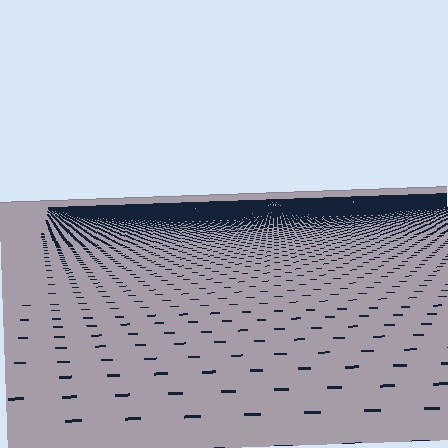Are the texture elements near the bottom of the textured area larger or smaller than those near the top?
Larger. Near the bottom, elements are closer to the viewer and appear at a bigger on-screen size.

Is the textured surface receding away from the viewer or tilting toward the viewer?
The surface is receding away from the viewer. Texture elements get smaller and denser toward the top.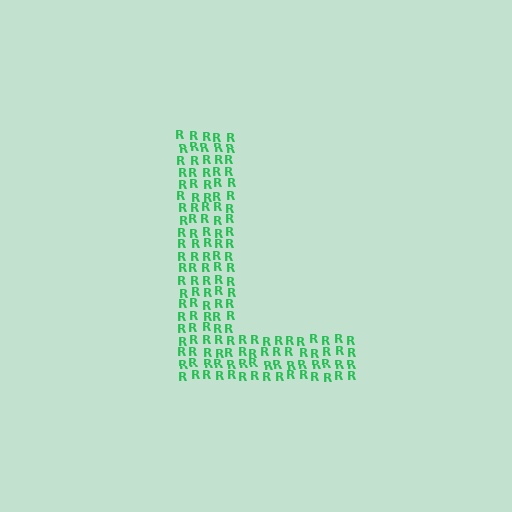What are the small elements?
The small elements are letter R's.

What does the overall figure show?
The overall figure shows the letter L.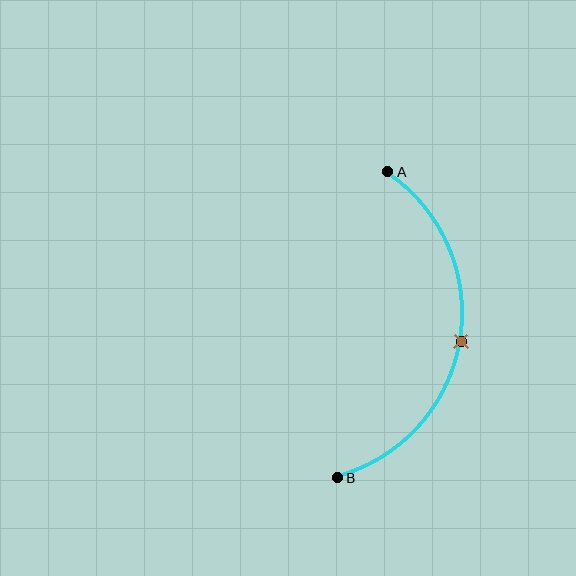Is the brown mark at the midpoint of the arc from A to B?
Yes. The brown mark lies on the arc at equal arc-length from both A and B — it is the arc midpoint.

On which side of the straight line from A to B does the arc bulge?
The arc bulges to the right of the straight line connecting A and B.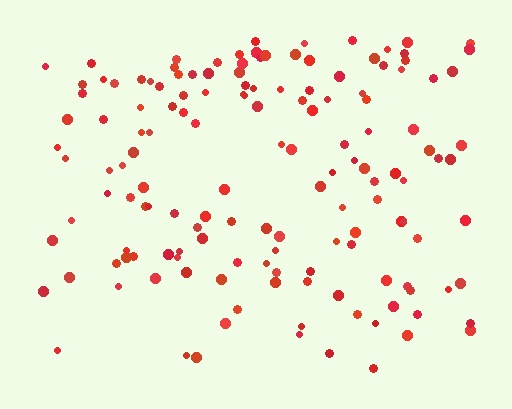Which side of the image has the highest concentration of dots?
The top.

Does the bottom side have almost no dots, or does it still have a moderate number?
Still a moderate number, just noticeably fewer than the top.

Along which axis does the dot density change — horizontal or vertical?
Vertical.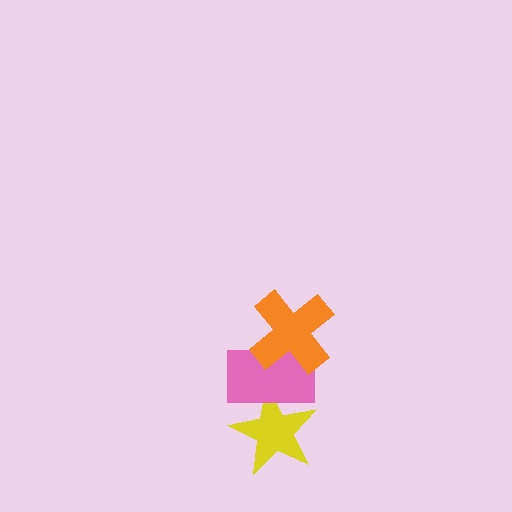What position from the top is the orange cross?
The orange cross is 1st from the top.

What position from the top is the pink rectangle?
The pink rectangle is 2nd from the top.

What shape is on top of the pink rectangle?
The orange cross is on top of the pink rectangle.